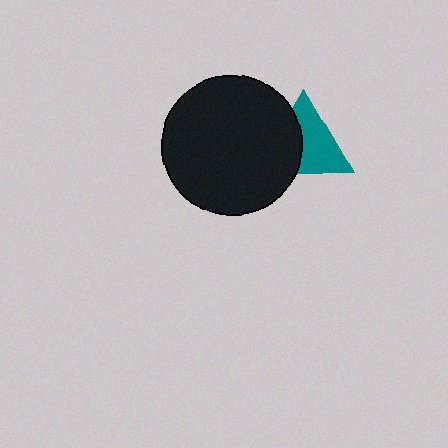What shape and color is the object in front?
The object in front is a black circle.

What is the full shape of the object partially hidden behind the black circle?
The partially hidden object is a teal triangle.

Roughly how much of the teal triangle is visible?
About half of it is visible (roughly 59%).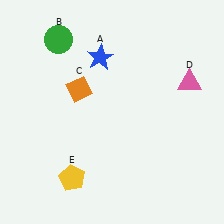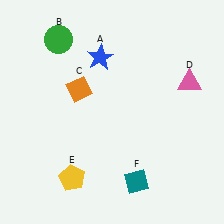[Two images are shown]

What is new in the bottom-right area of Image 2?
A teal diamond (F) was added in the bottom-right area of Image 2.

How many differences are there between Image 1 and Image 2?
There is 1 difference between the two images.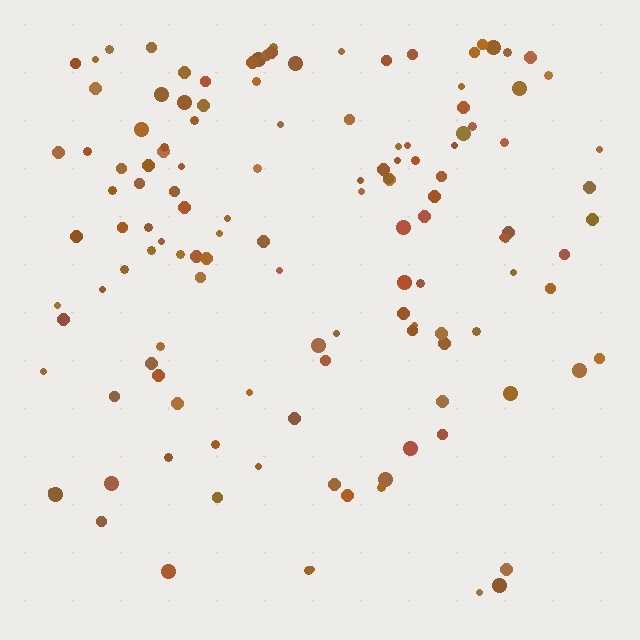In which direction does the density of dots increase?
From bottom to top, with the top side densest.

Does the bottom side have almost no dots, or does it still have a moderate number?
Still a moderate number, just noticeably fewer than the top.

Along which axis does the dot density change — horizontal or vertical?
Vertical.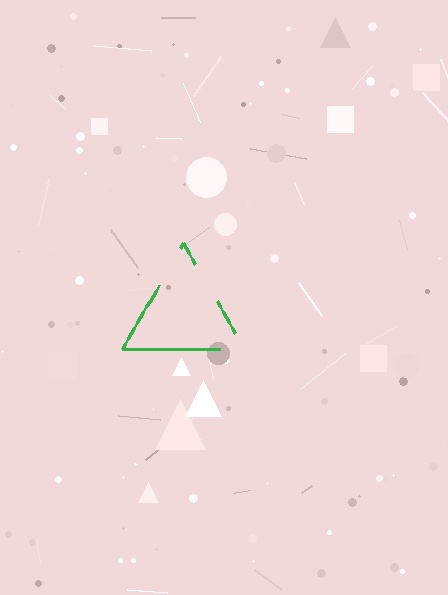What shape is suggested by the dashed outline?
The dashed outline suggests a triangle.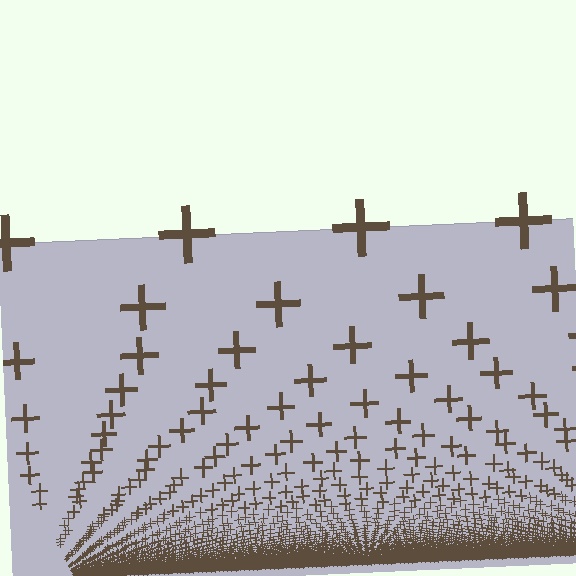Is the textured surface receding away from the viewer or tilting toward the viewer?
The surface appears to tilt toward the viewer. Texture elements get larger and sparser toward the top.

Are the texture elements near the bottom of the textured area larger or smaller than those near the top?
Smaller. The gradient is inverted — elements near the bottom are smaller and denser.